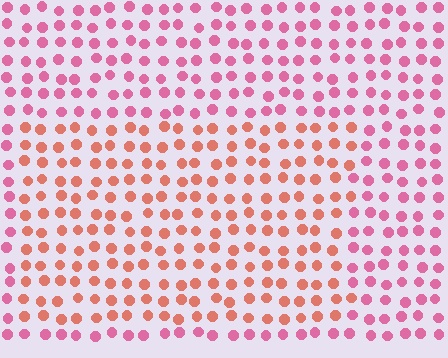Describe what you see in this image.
The image is filled with small pink elements in a uniform arrangement. A rectangle-shaped region is visible where the elements are tinted to a slightly different hue, forming a subtle color boundary.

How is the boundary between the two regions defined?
The boundary is defined purely by a slight shift in hue (about 36 degrees). Spacing, size, and orientation are identical on both sides.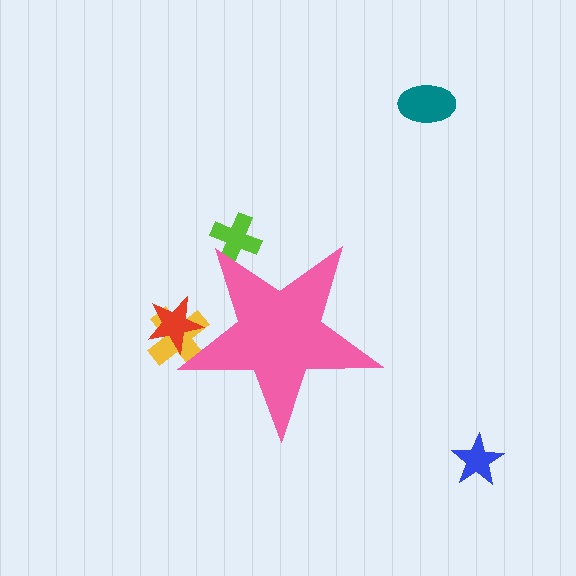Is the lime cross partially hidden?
Yes, the lime cross is partially hidden behind the pink star.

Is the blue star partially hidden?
No, the blue star is fully visible.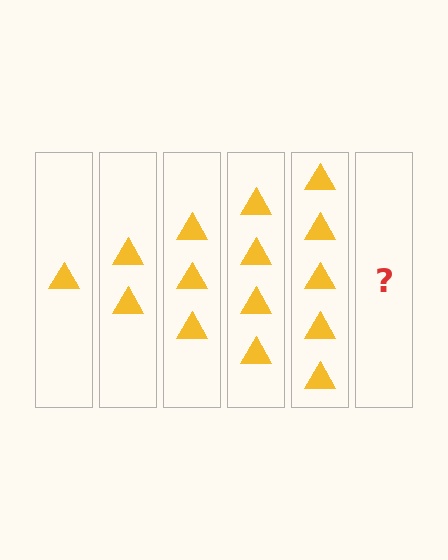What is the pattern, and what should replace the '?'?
The pattern is that each step adds one more triangle. The '?' should be 6 triangles.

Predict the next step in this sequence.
The next step is 6 triangles.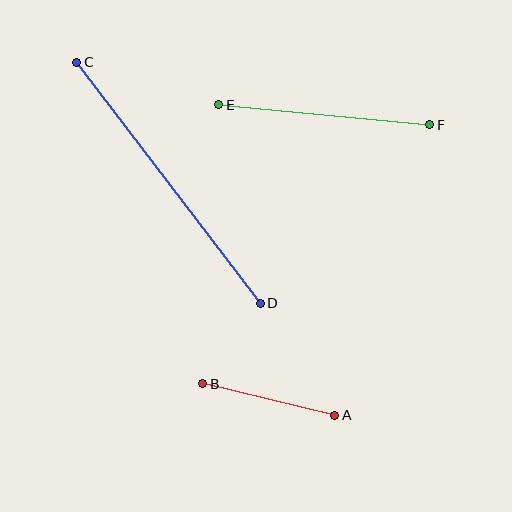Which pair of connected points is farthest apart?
Points C and D are farthest apart.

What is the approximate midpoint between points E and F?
The midpoint is at approximately (324, 115) pixels.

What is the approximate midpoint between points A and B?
The midpoint is at approximately (269, 399) pixels.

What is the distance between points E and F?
The distance is approximately 212 pixels.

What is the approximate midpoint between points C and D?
The midpoint is at approximately (168, 183) pixels.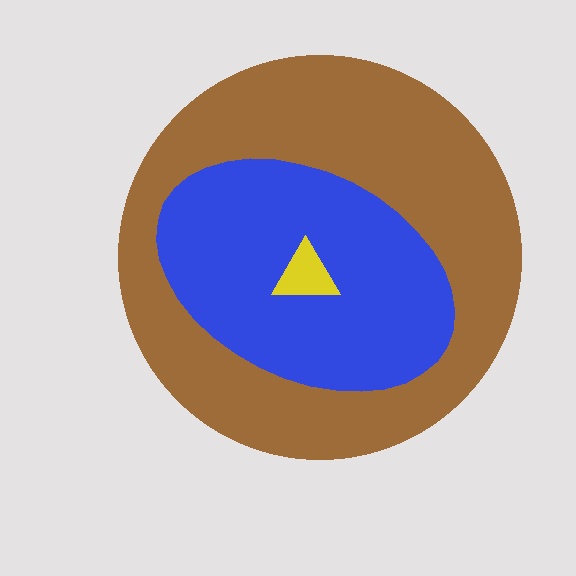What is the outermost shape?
The brown circle.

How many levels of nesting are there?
3.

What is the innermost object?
The yellow triangle.